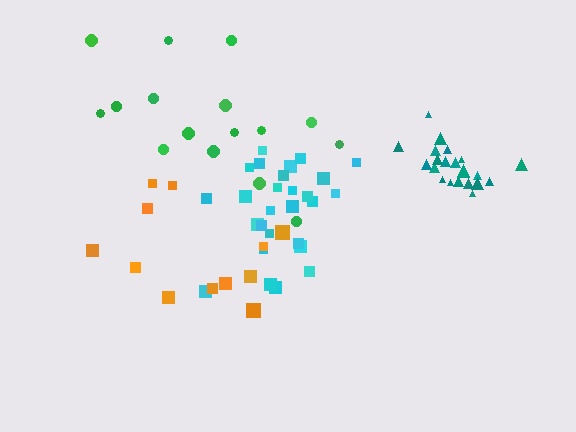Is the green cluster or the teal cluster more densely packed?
Teal.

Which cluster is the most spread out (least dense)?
Green.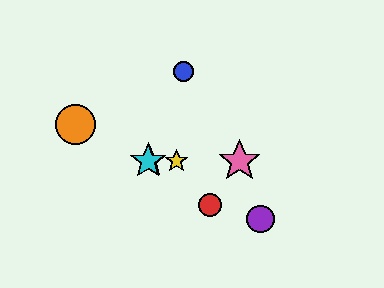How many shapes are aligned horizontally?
4 shapes (the green star, the yellow star, the cyan star, the pink star) are aligned horizontally.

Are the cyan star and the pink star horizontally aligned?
Yes, both are at y≈161.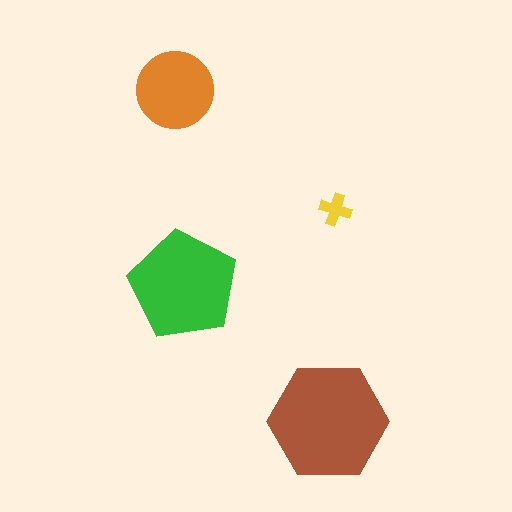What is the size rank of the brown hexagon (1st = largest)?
1st.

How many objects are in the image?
There are 4 objects in the image.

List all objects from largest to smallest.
The brown hexagon, the green pentagon, the orange circle, the yellow cross.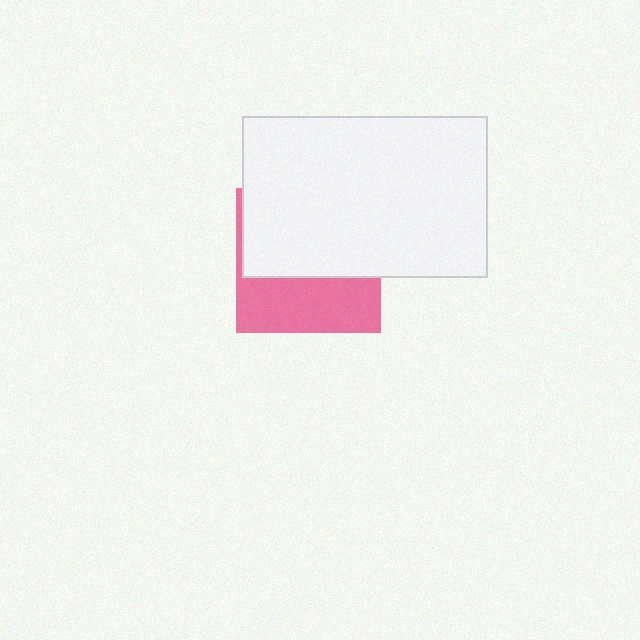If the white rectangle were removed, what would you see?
You would see the complete pink square.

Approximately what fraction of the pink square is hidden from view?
Roughly 59% of the pink square is hidden behind the white rectangle.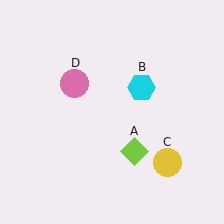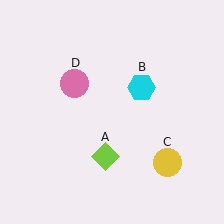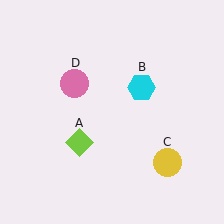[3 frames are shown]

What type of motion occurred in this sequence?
The lime diamond (object A) rotated clockwise around the center of the scene.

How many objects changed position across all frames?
1 object changed position: lime diamond (object A).